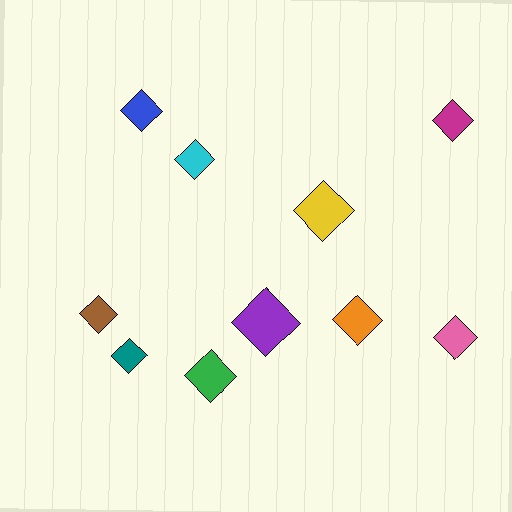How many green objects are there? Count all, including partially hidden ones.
There is 1 green object.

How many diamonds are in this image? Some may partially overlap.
There are 10 diamonds.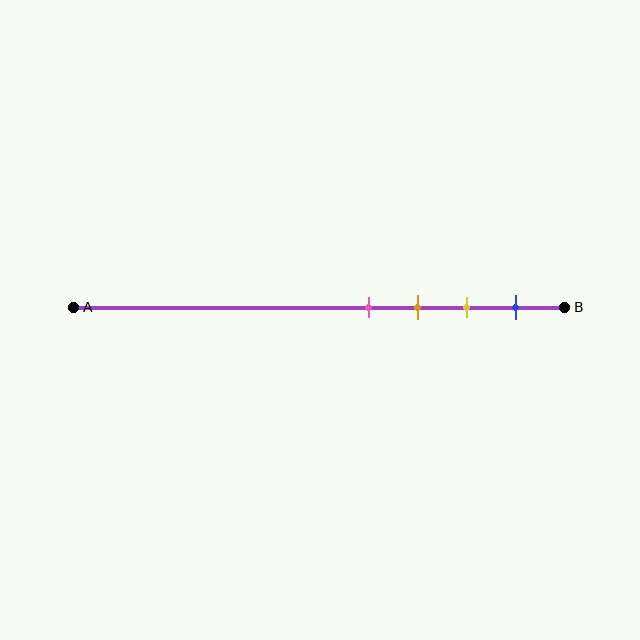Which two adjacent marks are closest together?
The pink and orange marks are the closest adjacent pair.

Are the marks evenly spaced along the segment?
Yes, the marks are approximately evenly spaced.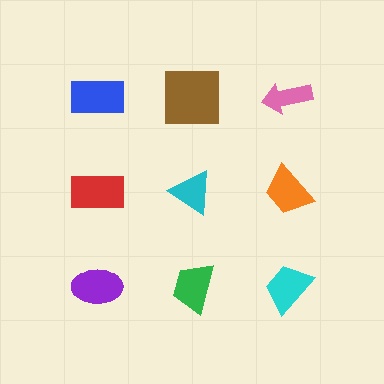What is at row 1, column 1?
A blue rectangle.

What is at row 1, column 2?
A brown square.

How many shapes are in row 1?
3 shapes.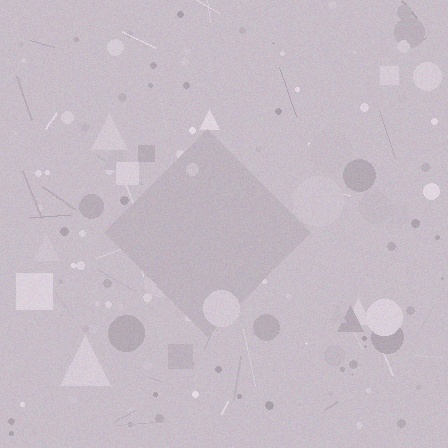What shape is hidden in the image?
A diamond is hidden in the image.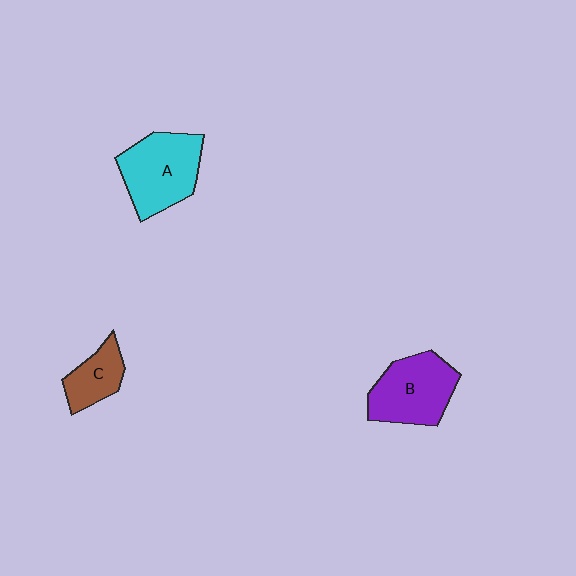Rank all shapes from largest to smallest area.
From largest to smallest: A (cyan), B (purple), C (brown).